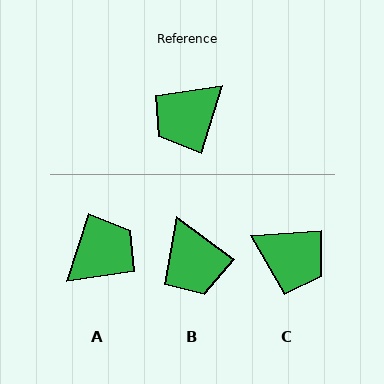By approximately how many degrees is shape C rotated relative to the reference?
Approximately 111 degrees counter-clockwise.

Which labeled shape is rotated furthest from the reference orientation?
A, about 180 degrees away.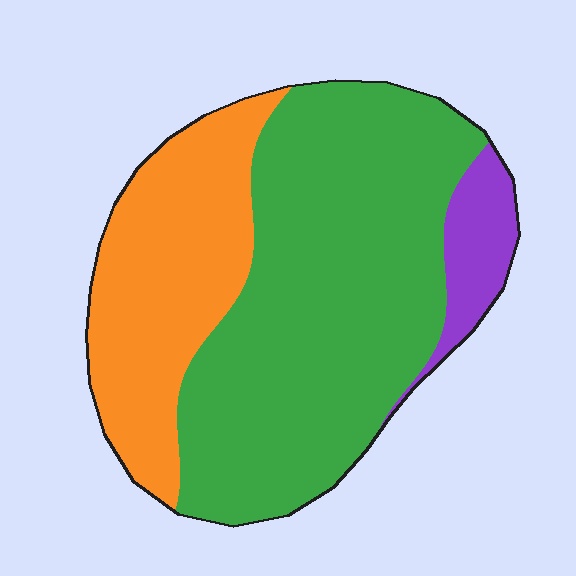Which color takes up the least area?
Purple, at roughly 10%.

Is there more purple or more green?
Green.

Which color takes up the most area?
Green, at roughly 60%.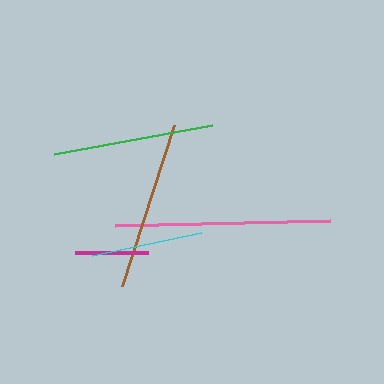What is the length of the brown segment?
The brown segment is approximately 169 pixels long.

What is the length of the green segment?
The green segment is approximately 161 pixels long.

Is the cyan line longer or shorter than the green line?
The green line is longer than the cyan line.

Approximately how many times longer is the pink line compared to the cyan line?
The pink line is approximately 1.9 times the length of the cyan line.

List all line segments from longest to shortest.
From longest to shortest: pink, brown, green, cyan, magenta.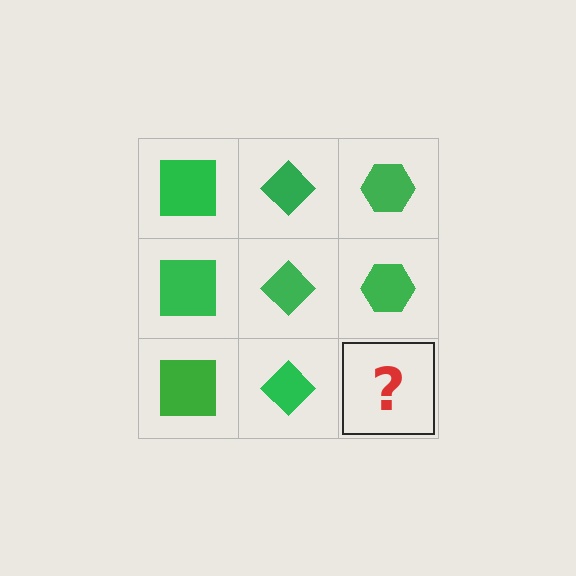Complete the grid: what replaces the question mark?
The question mark should be replaced with a green hexagon.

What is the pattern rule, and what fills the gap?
The rule is that each column has a consistent shape. The gap should be filled with a green hexagon.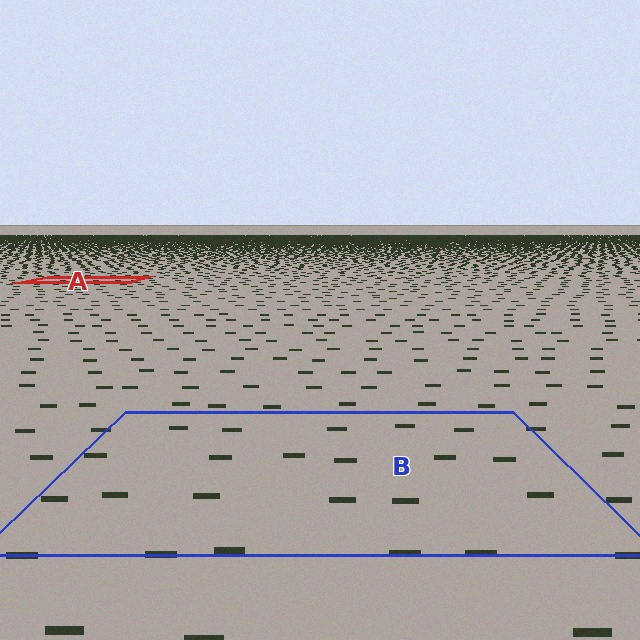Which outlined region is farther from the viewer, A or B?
Region A is farther from the viewer — the texture elements inside it appear smaller and more densely packed.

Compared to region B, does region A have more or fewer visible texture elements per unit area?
Region A has more texture elements per unit area — they are packed more densely because it is farther away.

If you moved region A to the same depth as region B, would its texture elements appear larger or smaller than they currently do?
They would appear larger. At a closer depth, the same texture elements are projected at a bigger on-screen size.